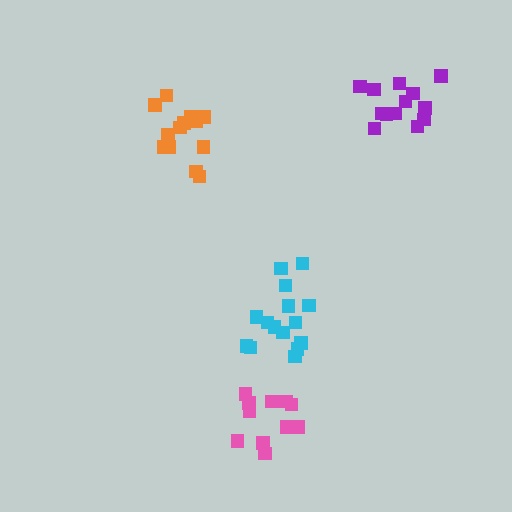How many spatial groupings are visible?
There are 4 spatial groupings.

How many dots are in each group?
Group 1: 13 dots, Group 2: 11 dots, Group 3: 14 dots, Group 4: 15 dots (53 total).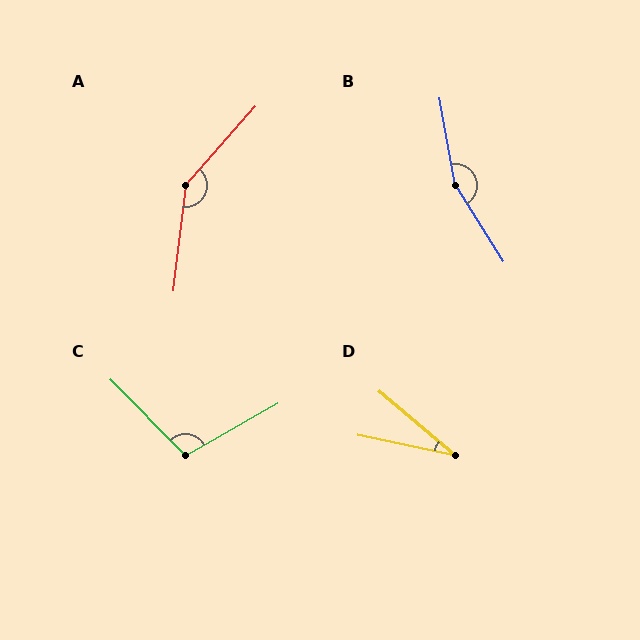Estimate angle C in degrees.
Approximately 105 degrees.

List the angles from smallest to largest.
D (28°), C (105°), A (145°), B (158°).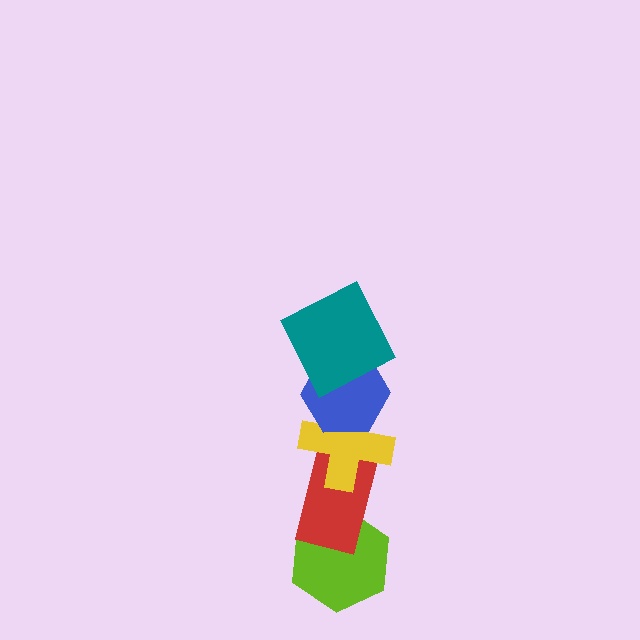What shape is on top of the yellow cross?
The blue hexagon is on top of the yellow cross.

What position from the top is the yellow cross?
The yellow cross is 3rd from the top.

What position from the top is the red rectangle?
The red rectangle is 4th from the top.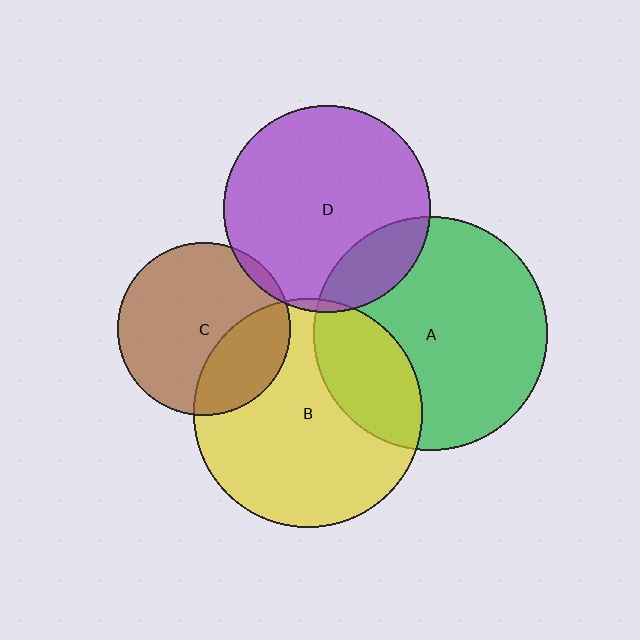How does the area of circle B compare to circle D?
Approximately 1.2 times.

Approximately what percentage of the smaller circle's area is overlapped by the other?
Approximately 5%.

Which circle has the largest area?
Circle A (green).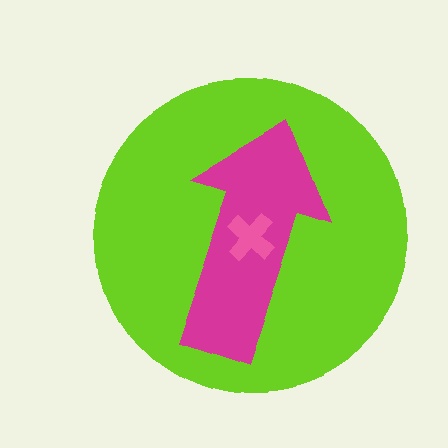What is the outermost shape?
The lime circle.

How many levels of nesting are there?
3.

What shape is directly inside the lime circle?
The magenta arrow.